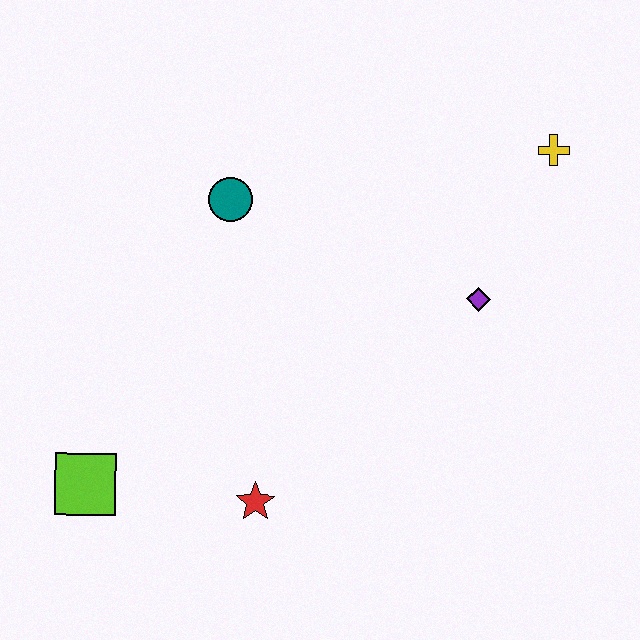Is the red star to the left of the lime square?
No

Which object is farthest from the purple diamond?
The lime square is farthest from the purple diamond.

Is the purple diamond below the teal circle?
Yes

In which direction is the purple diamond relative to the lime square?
The purple diamond is to the right of the lime square.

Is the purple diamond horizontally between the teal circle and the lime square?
No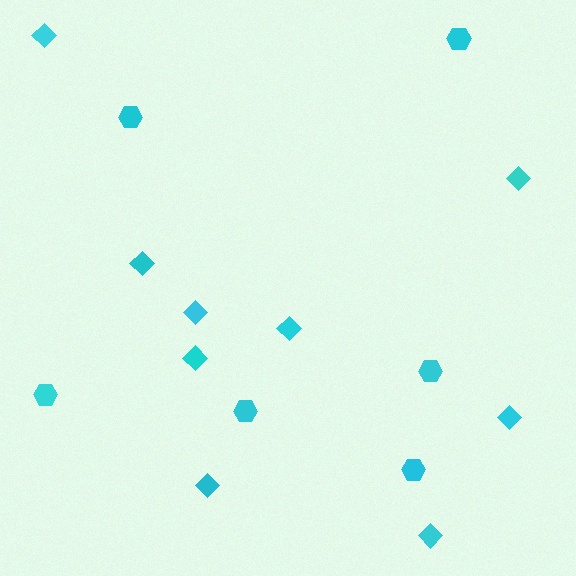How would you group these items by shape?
There are 2 groups: one group of diamonds (9) and one group of hexagons (6).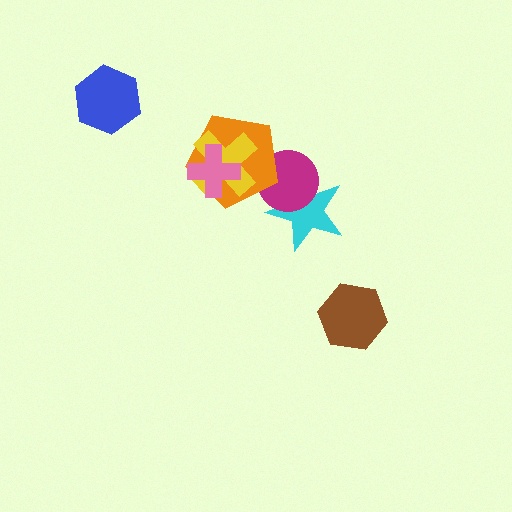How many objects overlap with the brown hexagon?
0 objects overlap with the brown hexagon.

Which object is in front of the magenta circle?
The orange pentagon is in front of the magenta circle.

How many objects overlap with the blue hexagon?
0 objects overlap with the blue hexagon.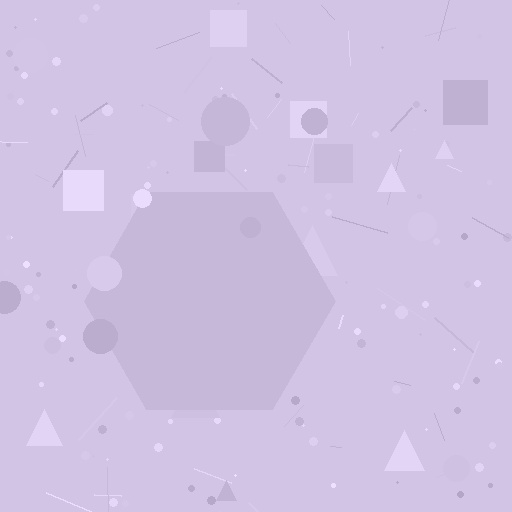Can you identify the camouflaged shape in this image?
The camouflaged shape is a hexagon.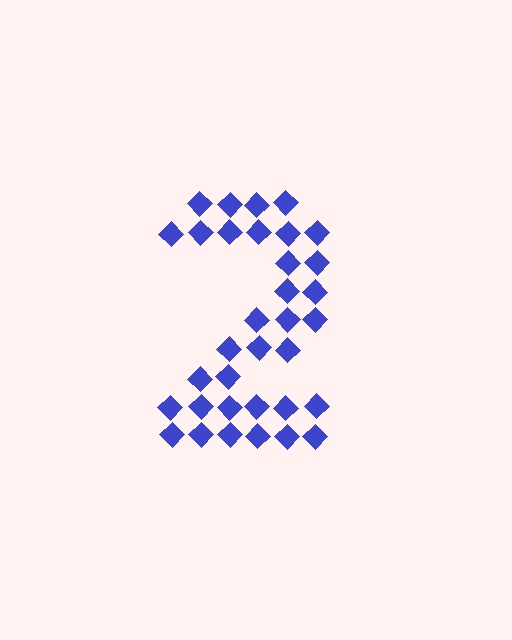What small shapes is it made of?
It is made of small diamonds.